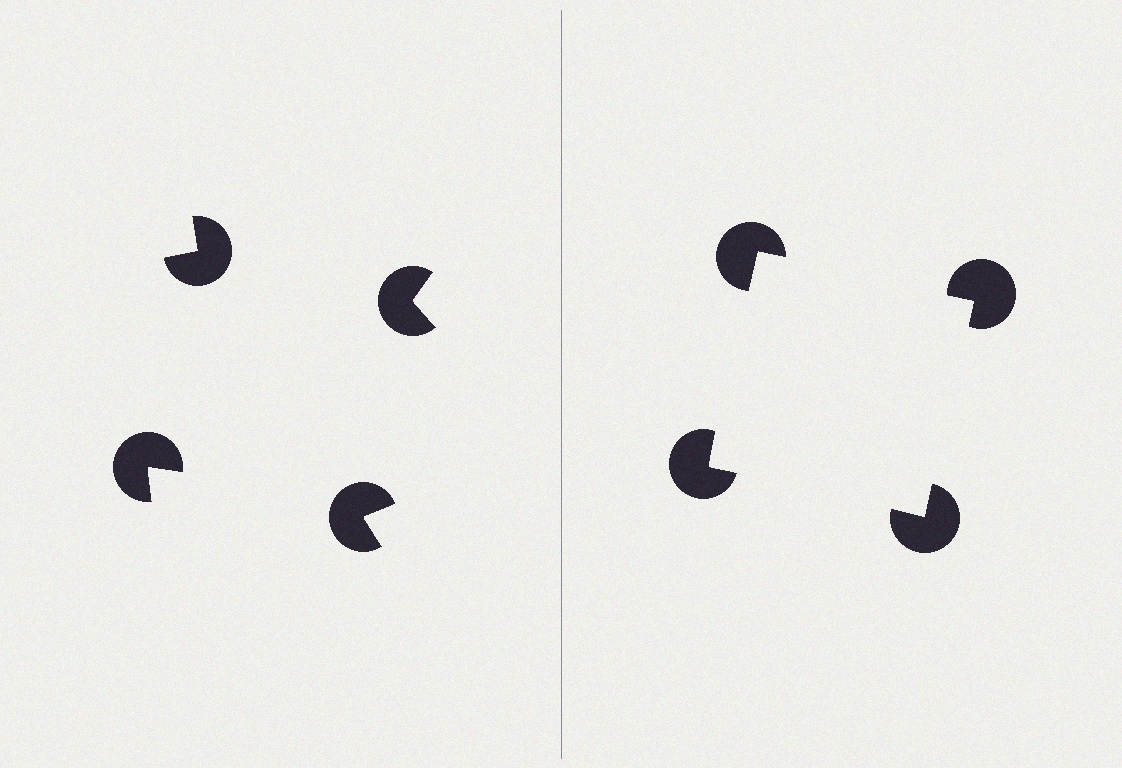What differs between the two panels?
The pac-man discs are positioned identically on both sides; only the wedge orientations differ. On the right they align to a square; on the left they are misaligned.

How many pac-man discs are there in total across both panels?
8 — 4 on each side.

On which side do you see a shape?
An illusory square appears on the right side. On the left side the wedge cuts are rotated, so no coherent shape forms.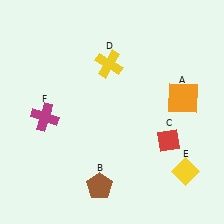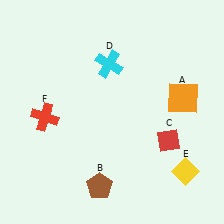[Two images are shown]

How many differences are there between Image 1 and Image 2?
There are 2 differences between the two images.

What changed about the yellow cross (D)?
In Image 1, D is yellow. In Image 2, it changed to cyan.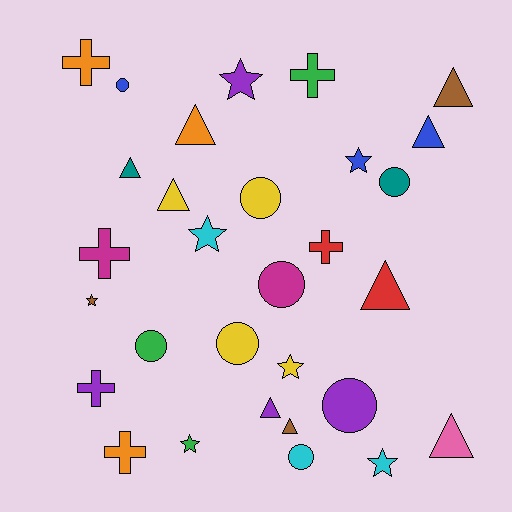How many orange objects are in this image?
There are 3 orange objects.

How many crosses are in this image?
There are 6 crosses.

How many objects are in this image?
There are 30 objects.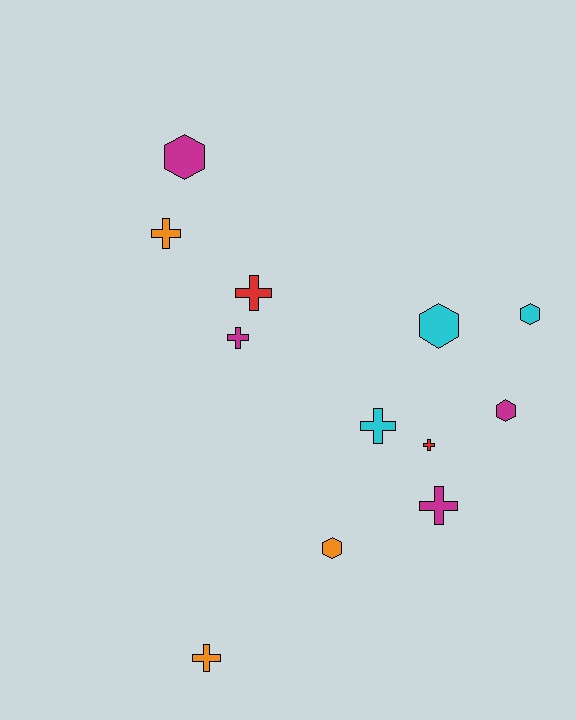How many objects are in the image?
There are 12 objects.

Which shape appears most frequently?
Cross, with 7 objects.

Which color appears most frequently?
Magenta, with 4 objects.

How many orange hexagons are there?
There is 1 orange hexagon.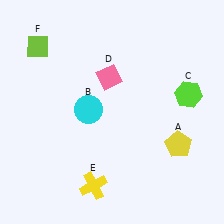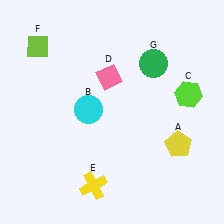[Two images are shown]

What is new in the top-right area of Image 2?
A green circle (G) was added in the top-right area of Image 2.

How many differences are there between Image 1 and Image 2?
There is 1 difference between the two images.